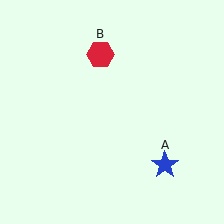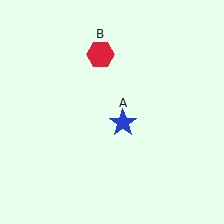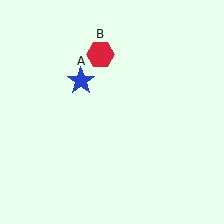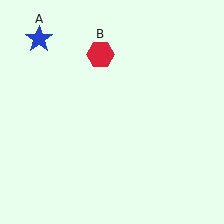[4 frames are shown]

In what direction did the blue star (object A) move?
The blue star (object A) moved up and to the left.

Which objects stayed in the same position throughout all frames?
Red hexagon (object B) remained stationary.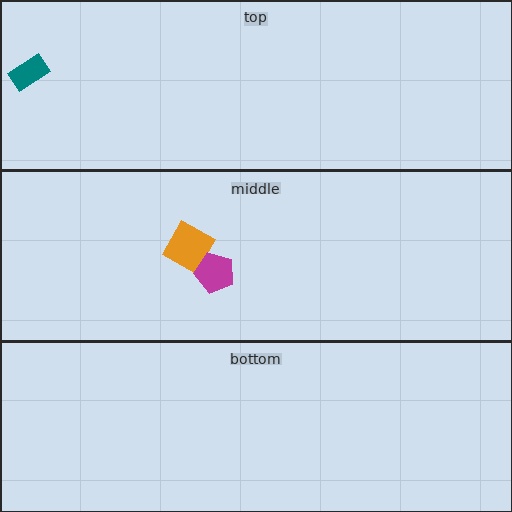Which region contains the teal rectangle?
The top region.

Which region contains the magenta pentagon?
The middle region.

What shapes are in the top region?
The teal rectangle.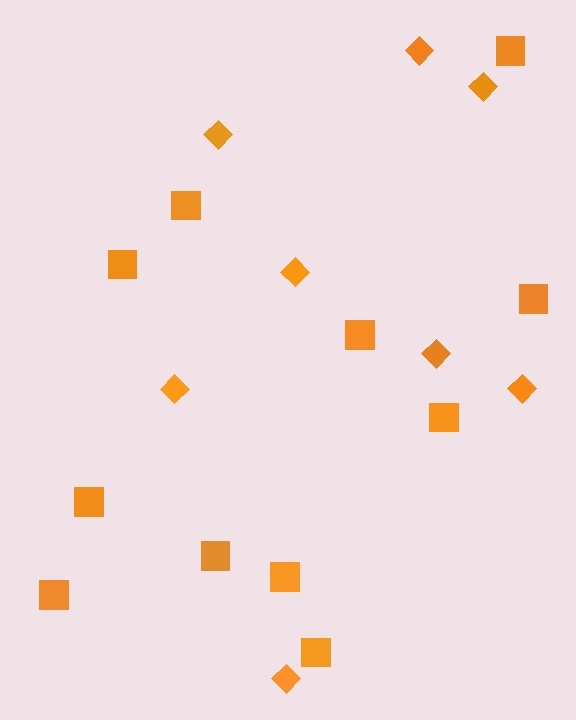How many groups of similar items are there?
There are 2 groups: one group of diamonds (8) and one group of squares (11).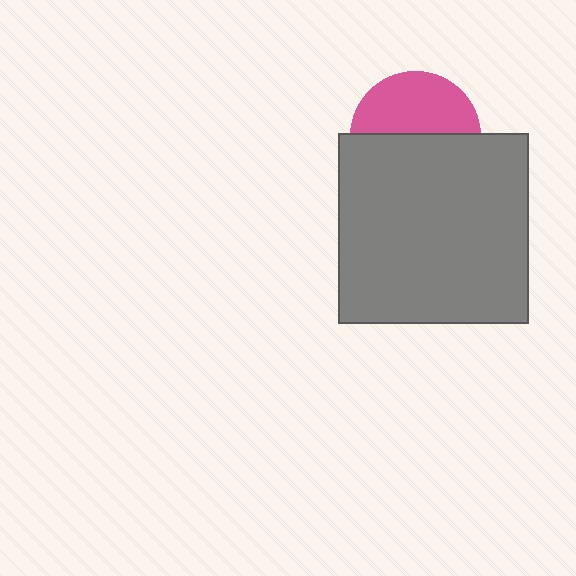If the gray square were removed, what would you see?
You would see the complete pink circle.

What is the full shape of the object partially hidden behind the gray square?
The partially hidden object is a pink circle.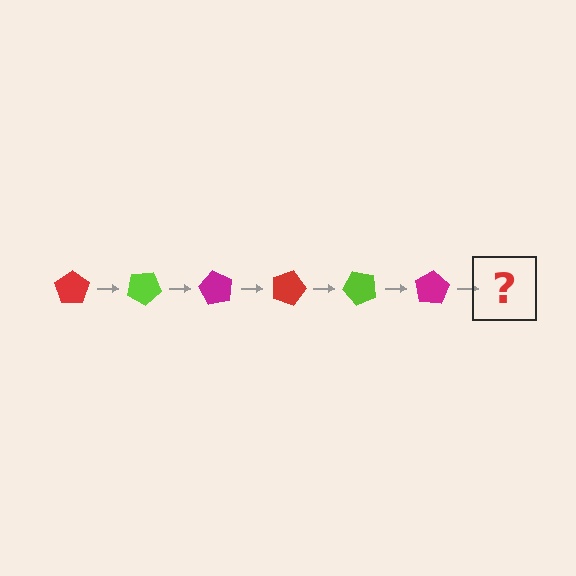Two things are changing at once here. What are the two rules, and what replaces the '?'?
The two rules are that it rotates 30 degrees each step and the color cycles through red, lime, and magenta. The '?' should be a red pentagon, rotated 180 degrees from the start.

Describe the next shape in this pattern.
It should be a red pentagon, rotated 180 degrees from the start.